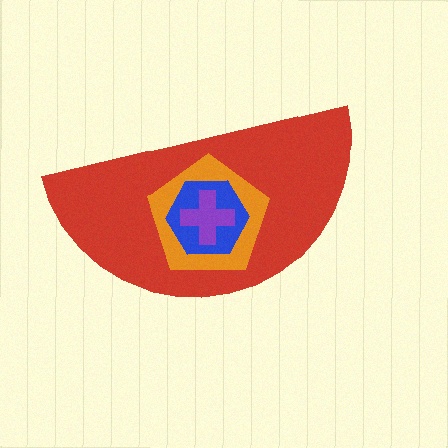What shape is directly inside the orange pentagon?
The blue hexagon.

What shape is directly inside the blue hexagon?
The purple cross.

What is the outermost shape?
The red semicircle.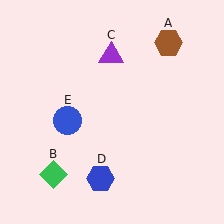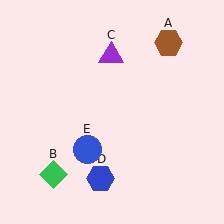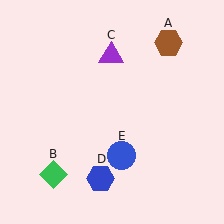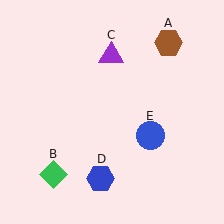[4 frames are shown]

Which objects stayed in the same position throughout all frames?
Brown hexagon (object A) and green diamond (object B) and purple triangle (object C) and blue hexagon (object D) remained stationary.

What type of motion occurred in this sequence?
The blue circle (object E) rotated counterclockwise around the center of the scene.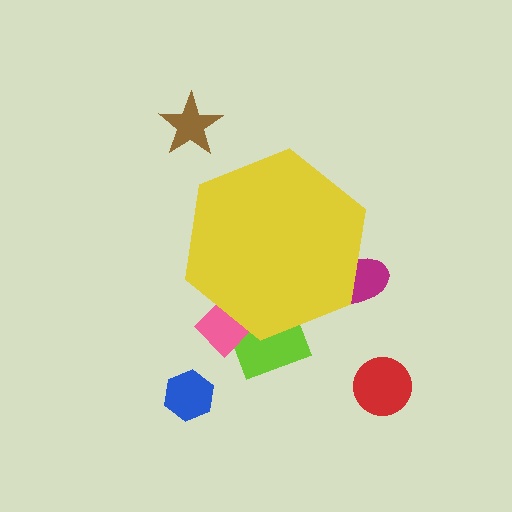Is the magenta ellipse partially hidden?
Yes, the magenta ellipse is partially hidden behind the yellow hexagon.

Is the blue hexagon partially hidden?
No, the blue hexagon is fully visible.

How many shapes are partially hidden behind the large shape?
3 shapes are partially hidden.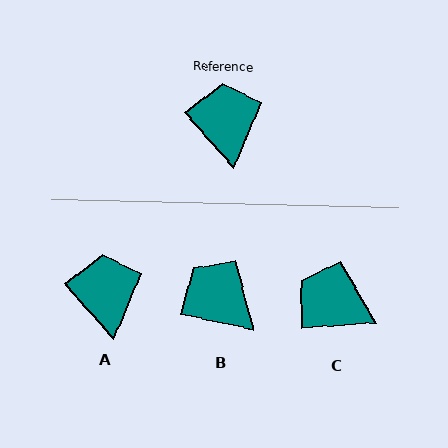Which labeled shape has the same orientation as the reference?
A.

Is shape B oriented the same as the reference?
No, it is off by about 37 degrees.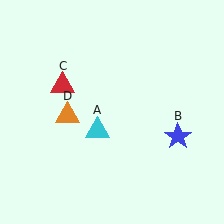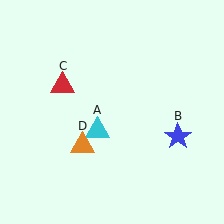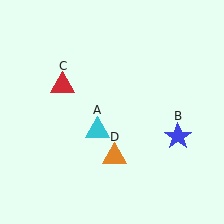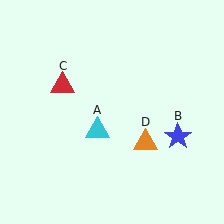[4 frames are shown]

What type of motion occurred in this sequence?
The orange triangle (object D) rotated counterclockwise around the center of the scene.